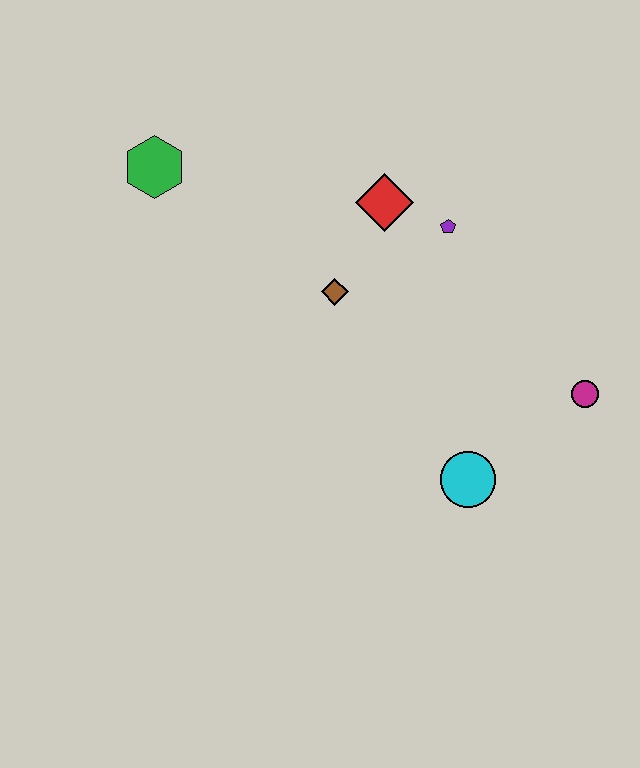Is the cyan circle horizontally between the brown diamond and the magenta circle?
Yes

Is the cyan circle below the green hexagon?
Yes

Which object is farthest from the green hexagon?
The magenta circle is farthest from the green hexagon.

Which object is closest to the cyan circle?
The magenta circle is closest to the cyan circle.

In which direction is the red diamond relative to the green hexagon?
The red diamond is to the right of the green hexagon.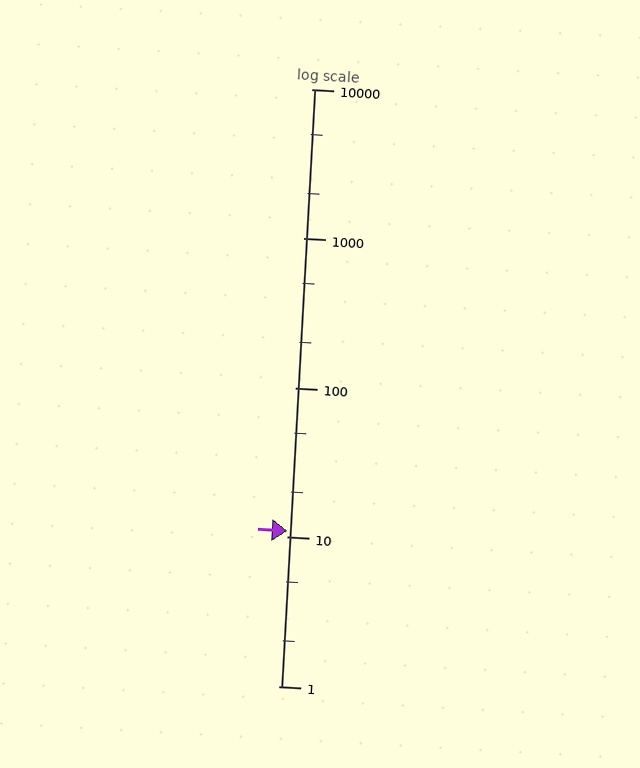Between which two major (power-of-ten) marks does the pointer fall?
The pointer is between 10 and 100.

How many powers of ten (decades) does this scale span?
The scale spans 4 decades, from 1 to 10000.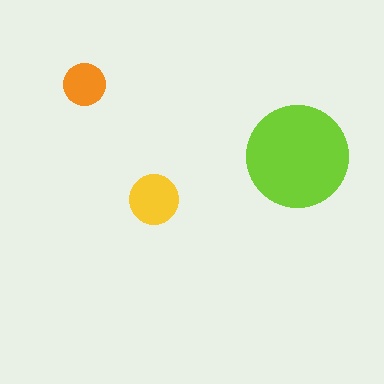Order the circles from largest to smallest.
the lime one, the yellow one, the orange one.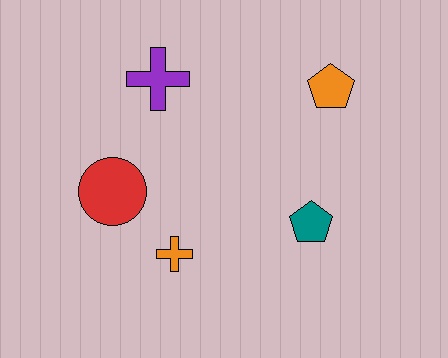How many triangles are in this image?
There are no triangles.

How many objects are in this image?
There are 5 objects.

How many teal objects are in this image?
There is 1 teal object.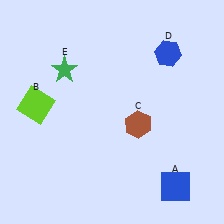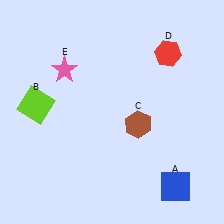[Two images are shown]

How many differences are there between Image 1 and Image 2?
There are 2 differences between the two images.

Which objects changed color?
D changed from blue to red. E changed from green to pink.